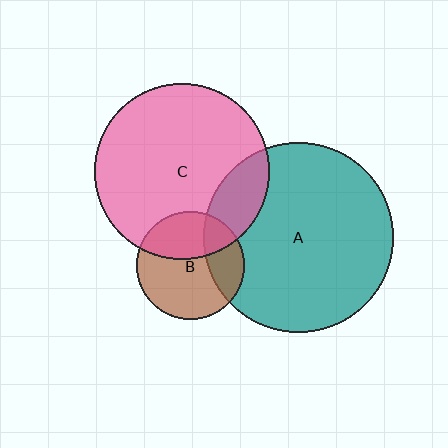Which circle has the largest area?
Circle A (teal).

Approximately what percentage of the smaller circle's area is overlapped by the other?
Approximately 35%.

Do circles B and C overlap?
Yes.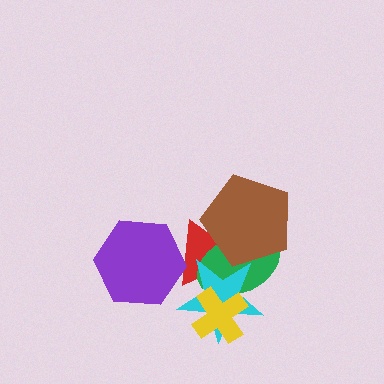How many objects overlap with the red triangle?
4 objects overlap with the red triangle.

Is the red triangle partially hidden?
Yes, it is partially covered by another shape.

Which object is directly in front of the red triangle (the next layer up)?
The green ellipse is directly in front of the red triangle.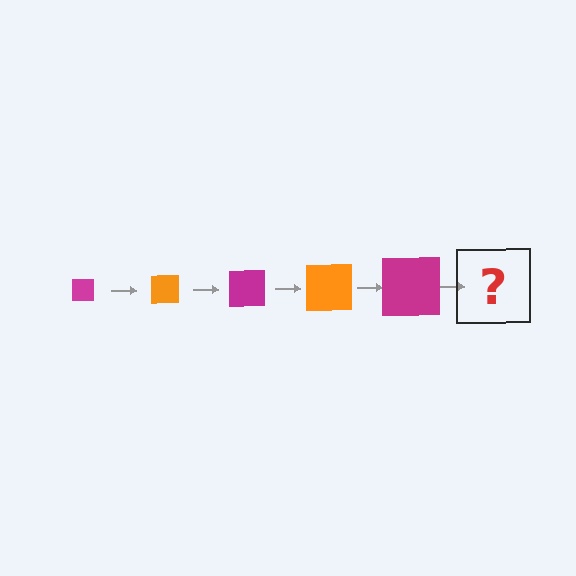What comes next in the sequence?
The next element should be an orange square, larger than the previous one.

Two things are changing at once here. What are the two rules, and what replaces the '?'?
The two rules are that the square grows larger each step and the color cycles through magenta and orange. The '?' should be an orange square, larger than the previous one.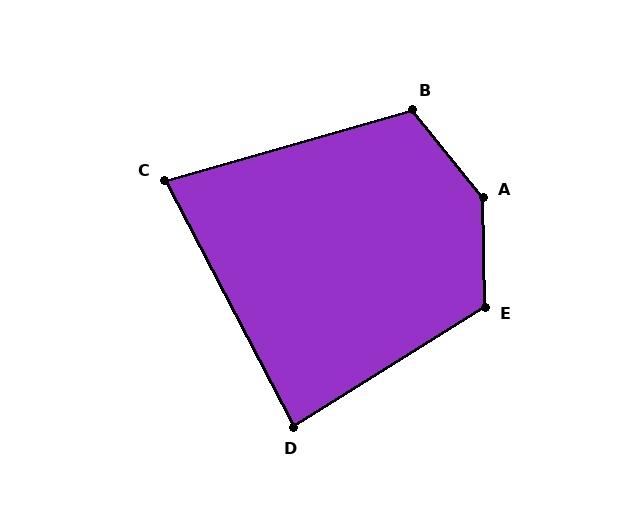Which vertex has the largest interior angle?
A, at approximately 143 degrees.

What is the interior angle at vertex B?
Approximately 113 degrees (obtuse).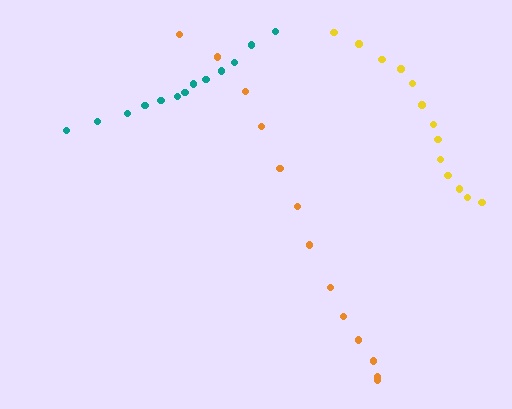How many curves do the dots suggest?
There are 3 distinct paths.